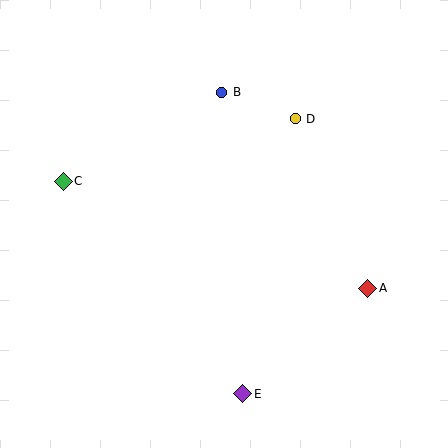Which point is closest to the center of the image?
Point D at (295, 119) is closest to the center.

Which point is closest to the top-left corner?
Point C is closest to the top-left corner.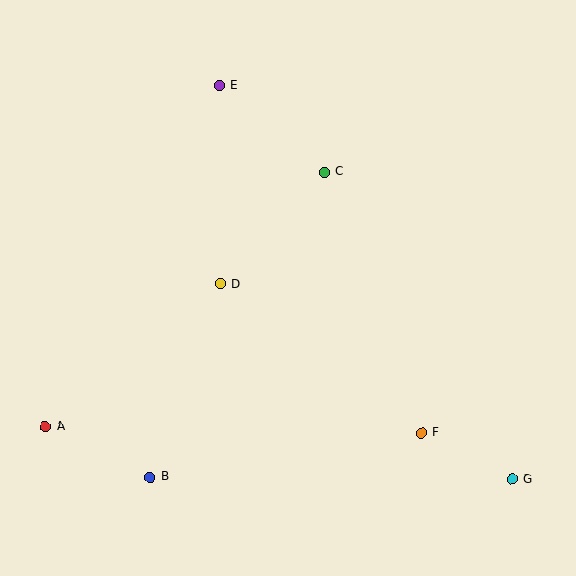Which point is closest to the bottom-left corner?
Point A is closest to the bottom-left corner.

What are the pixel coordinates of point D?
Point D is at (220, 284).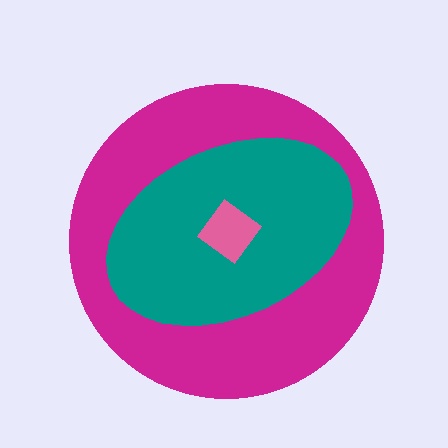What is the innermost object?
The pink diamond.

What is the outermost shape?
The magenta circle.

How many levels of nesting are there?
3.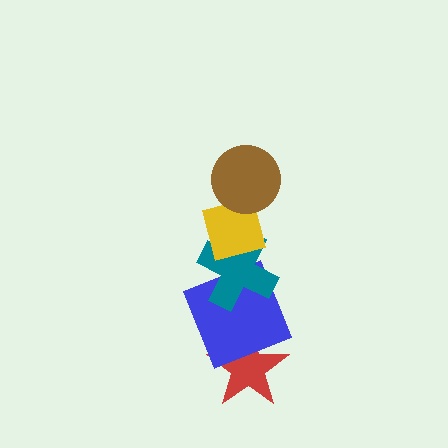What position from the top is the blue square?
The blue square is 4th from the top.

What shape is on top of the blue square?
The teal cross is on top of the blue square.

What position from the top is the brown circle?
The brown circle is 1st from the top.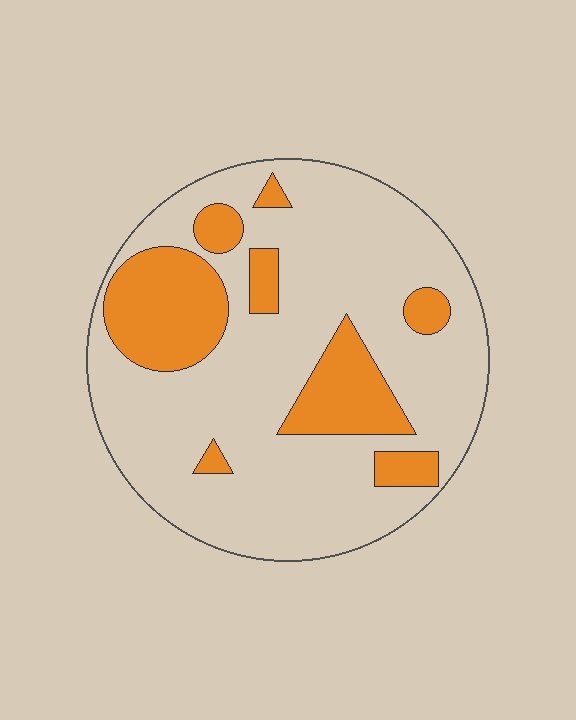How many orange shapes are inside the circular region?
8.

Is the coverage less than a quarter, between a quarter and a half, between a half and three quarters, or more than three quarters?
Less than a quarter.